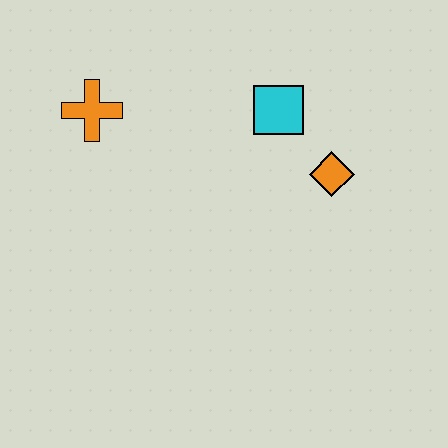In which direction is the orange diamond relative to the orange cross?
The orange diamond is to the right of the orange cross.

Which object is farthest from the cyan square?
The orange cross is farthest from the cyan square.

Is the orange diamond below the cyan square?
Yes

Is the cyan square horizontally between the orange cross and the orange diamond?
Yes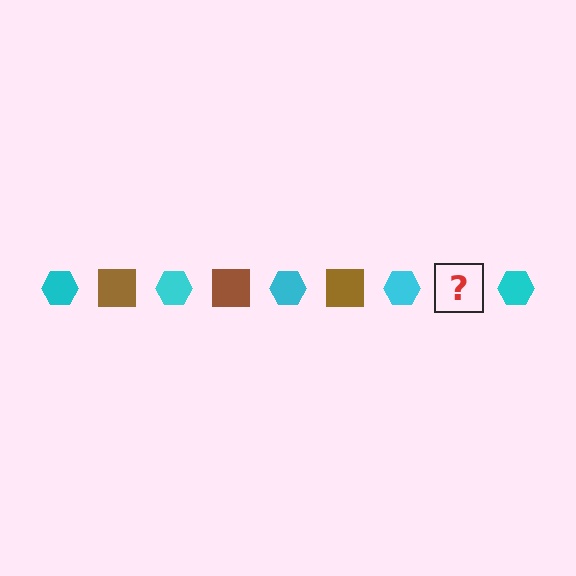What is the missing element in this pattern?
The missing element is a brown square.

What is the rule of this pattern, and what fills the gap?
The rule is that the pattern alternates between cyan hexagon and brown square. The gap should be filled with a brown square.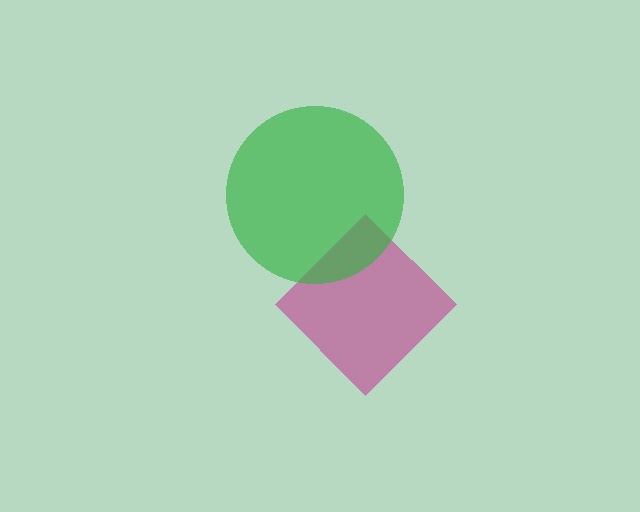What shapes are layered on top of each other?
The layered shapes are: a magenta diamond, a green circle.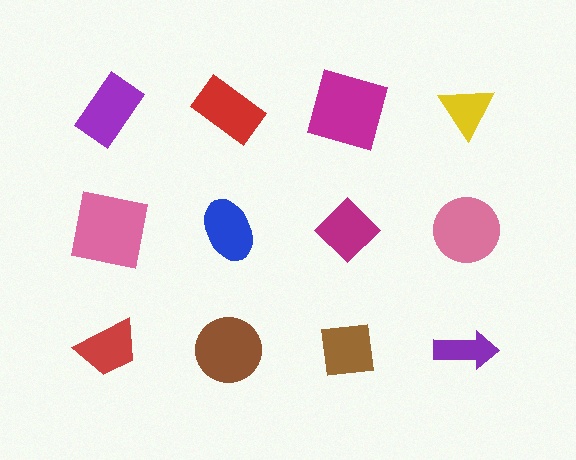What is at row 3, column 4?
A purple arrow.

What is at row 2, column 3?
A magenta diamond.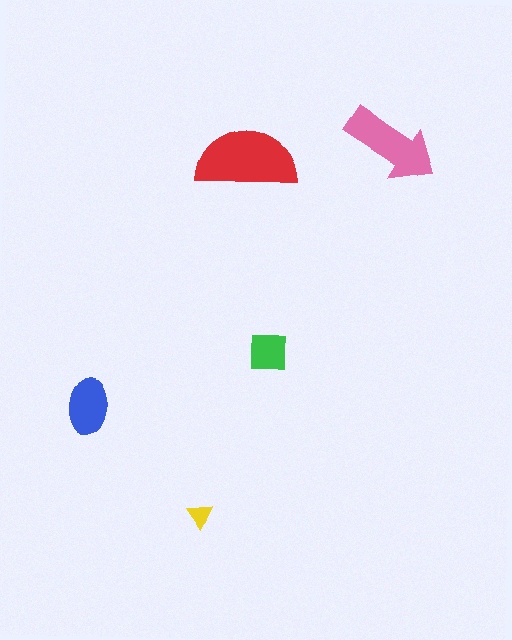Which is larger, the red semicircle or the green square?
The red semicircle.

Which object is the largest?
The red semicircle.